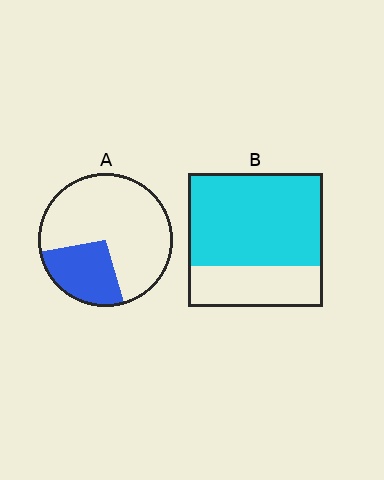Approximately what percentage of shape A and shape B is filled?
A is approximately 25% and B is approximately 70%.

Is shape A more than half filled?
No.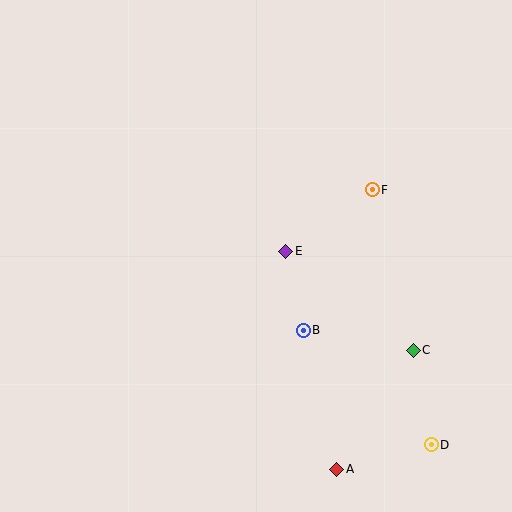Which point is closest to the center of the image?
Point E at (286, 251) is closest to the center.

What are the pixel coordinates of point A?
Point A is at (337, 469).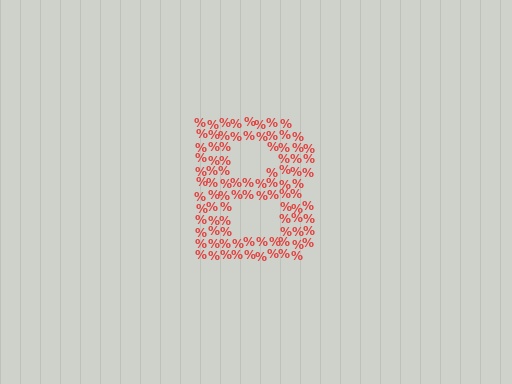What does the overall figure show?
The overall figure shows the letter B.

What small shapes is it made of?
It is made of small percent signs.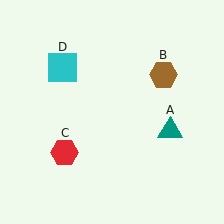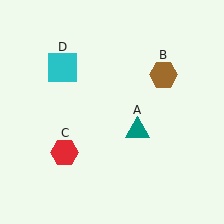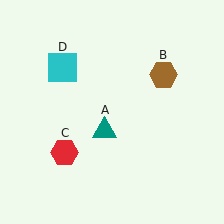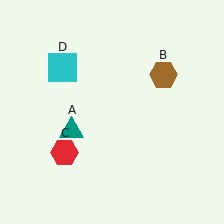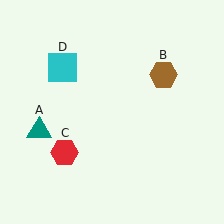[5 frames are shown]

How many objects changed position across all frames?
1 object changed position: teal triangle (object A).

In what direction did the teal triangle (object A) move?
The teal triangle (object A) moved left.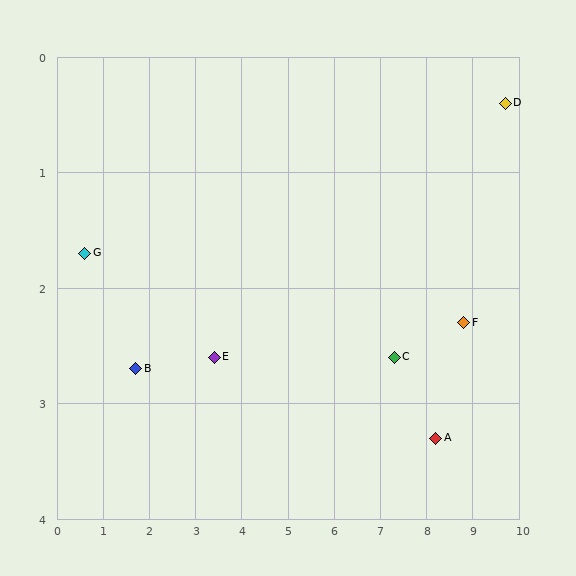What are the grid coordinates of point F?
Point F is at approximately (8.8, 2.3).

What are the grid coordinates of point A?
Point A is at approximately (8.2, 3.3).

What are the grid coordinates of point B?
Point B is at approximately (1.7, 2.7).